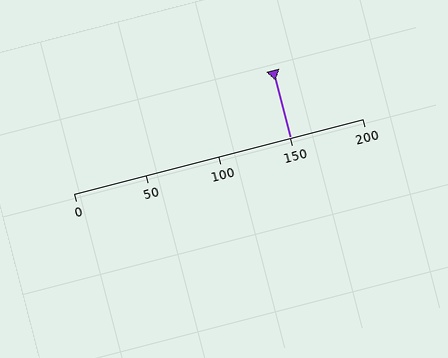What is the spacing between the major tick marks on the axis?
The major ticks are spaced 50 apart.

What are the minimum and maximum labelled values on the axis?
The axis runs from 0 to 200.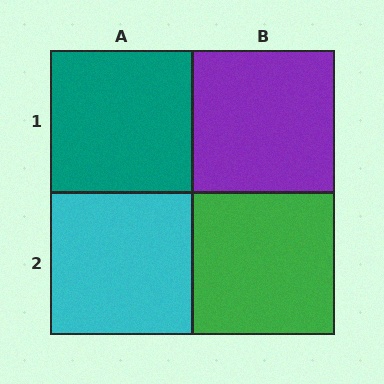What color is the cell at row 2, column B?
Green.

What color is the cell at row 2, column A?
Cyan.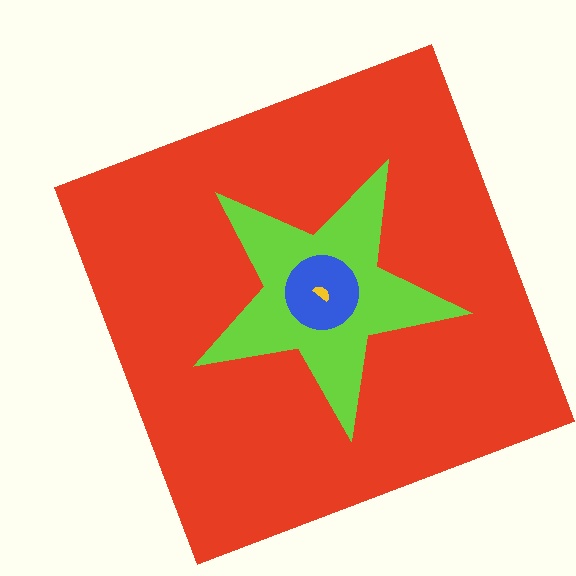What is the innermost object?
The yellow semicircle.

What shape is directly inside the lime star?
The blue circle.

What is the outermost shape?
The red square.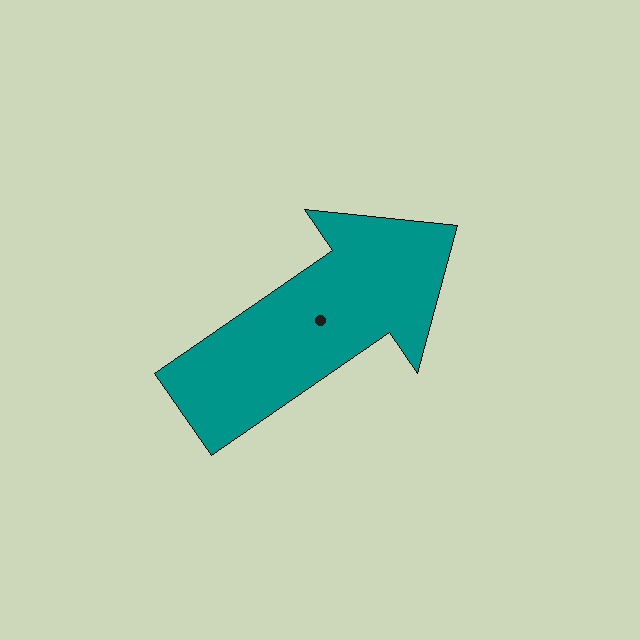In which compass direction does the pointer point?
Northeast.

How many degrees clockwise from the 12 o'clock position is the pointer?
Approximately 55 degrees.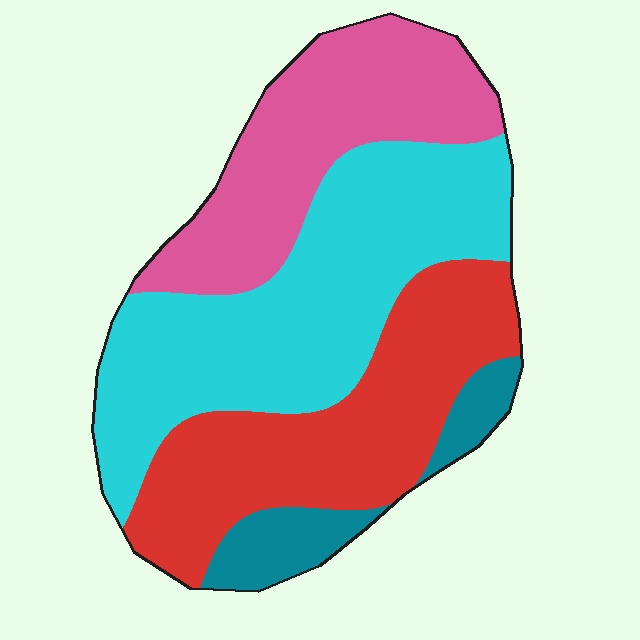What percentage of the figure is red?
Red covers around 30% of the figure.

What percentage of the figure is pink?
Pink covers roughly 25% of the figure.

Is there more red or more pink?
Red.